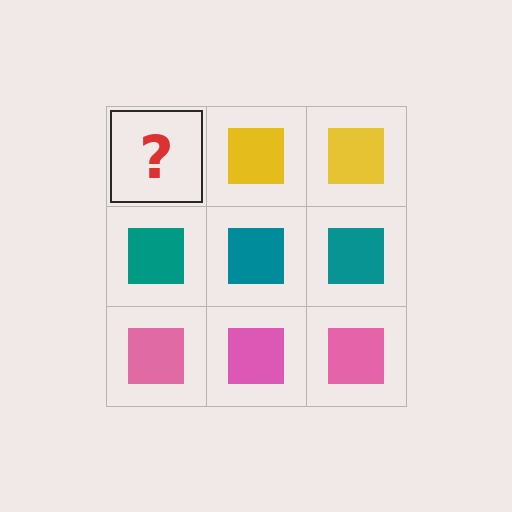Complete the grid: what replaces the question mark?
The question mark should be replaced with a yellow square.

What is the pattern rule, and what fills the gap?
The rule is that each row has a consistent color. The gap should be filled with a yellow square.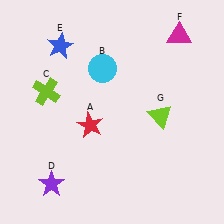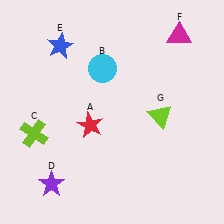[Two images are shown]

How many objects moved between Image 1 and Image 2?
1 object moved between the two images.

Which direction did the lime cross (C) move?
The lime cross (C) moved down.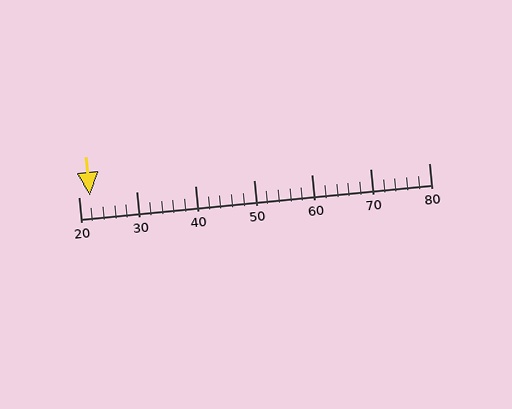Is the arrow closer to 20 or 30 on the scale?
The arrow is closer to 20.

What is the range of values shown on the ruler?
The ruler shows values from 20 to 80.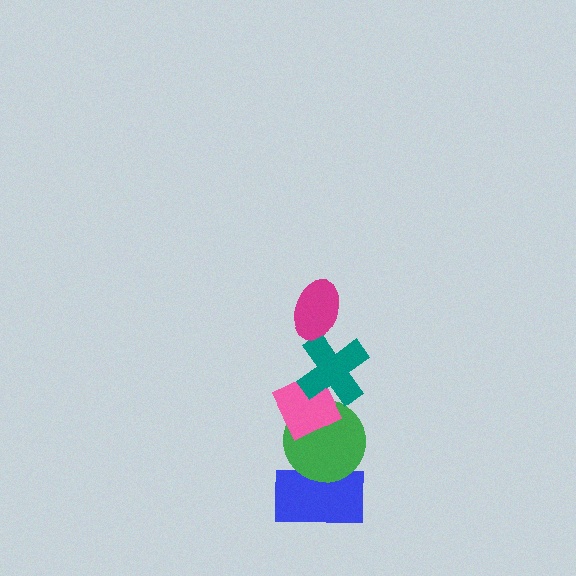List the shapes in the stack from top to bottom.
From top to bottom: the magenta ellipse, the teal cross, the pink diamond, the green circle, the blue rectangle.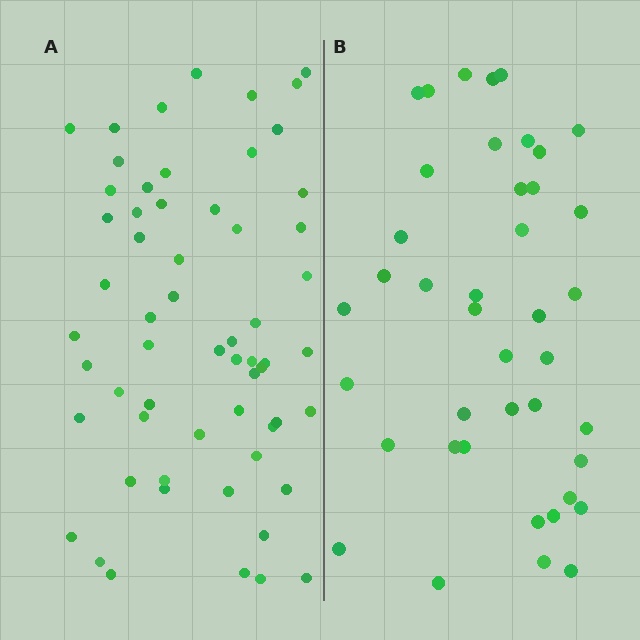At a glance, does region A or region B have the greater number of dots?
Region A (the left region) has more dots.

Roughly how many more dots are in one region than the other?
Region A has approximately 20 more dots than region B.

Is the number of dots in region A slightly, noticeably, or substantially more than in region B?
Region A has substantially more. The ratio is roughly 1.5 to 1.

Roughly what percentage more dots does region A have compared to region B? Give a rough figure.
About 45% more.